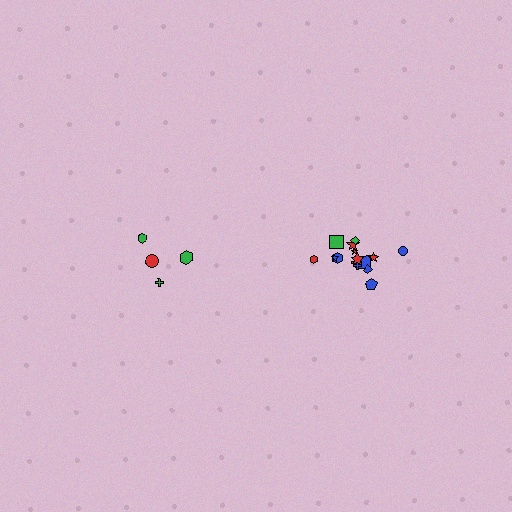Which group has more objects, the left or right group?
The right group.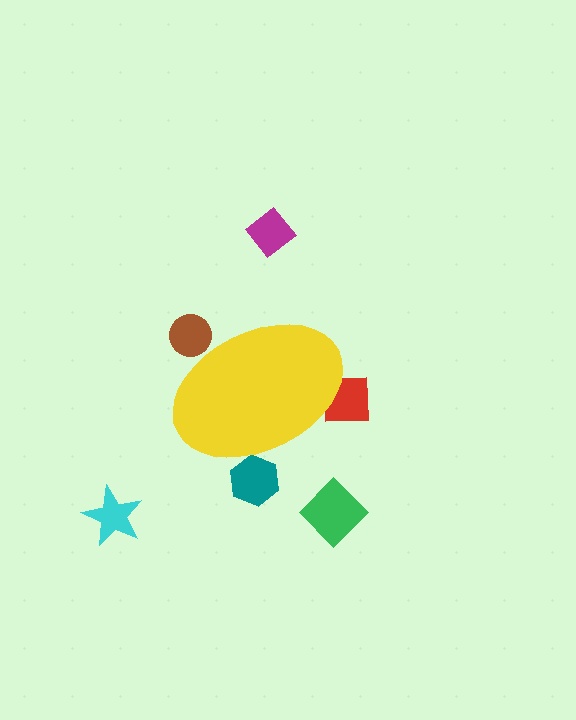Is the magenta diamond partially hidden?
No, the magenta diamond is fully visible.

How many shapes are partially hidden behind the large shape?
3 shapes are partially hidden.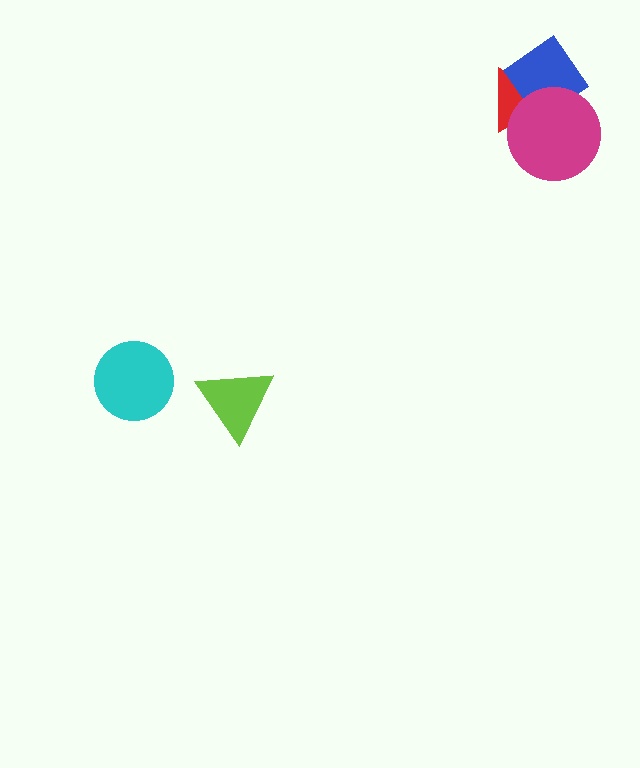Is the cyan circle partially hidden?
No, no other shape covers it.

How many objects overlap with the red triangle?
2 objects overlap with the red triangle.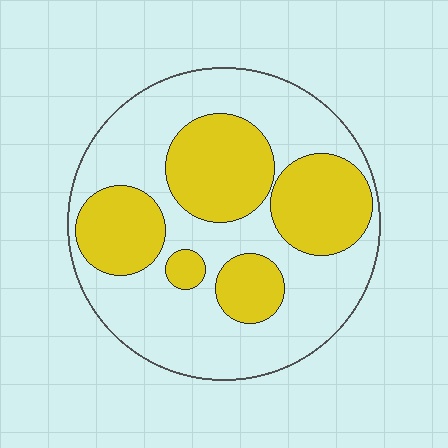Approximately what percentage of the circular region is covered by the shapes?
Approximately 40%.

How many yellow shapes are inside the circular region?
5.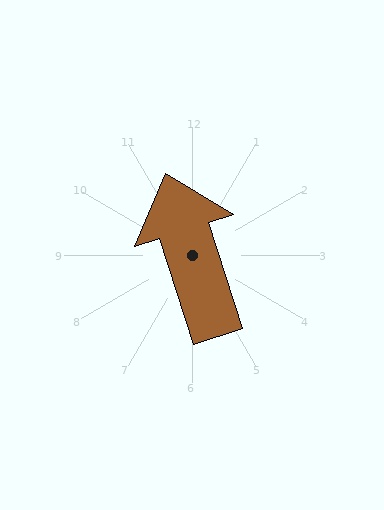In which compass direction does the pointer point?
North.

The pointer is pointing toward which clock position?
Roughly 11 o'clock.